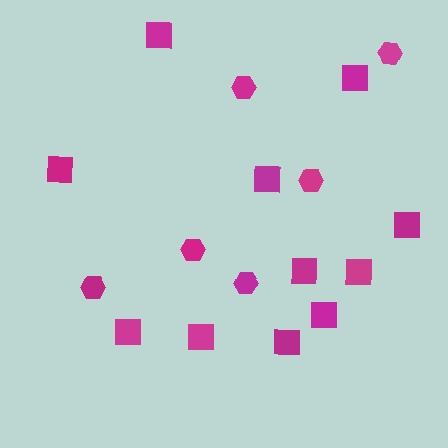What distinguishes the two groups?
There are 2 groups: one group of hexagons (6) and one group of squares (11).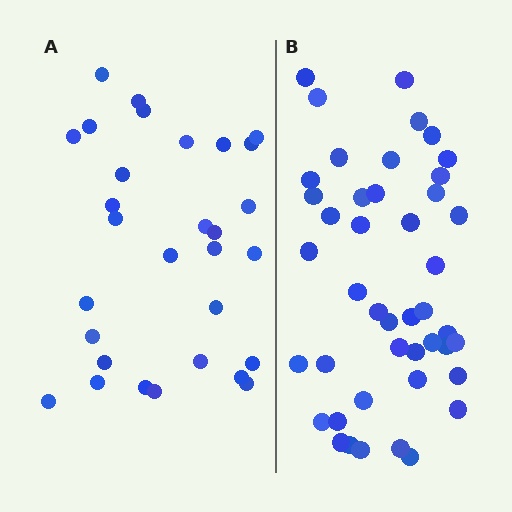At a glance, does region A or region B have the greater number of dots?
Region B (the right region) has more dots.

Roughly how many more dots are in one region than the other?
Region B has approximately 15 more dots than region A.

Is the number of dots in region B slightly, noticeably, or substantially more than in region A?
Region B has substantially more. The ratio is roughly 1.5 to 1.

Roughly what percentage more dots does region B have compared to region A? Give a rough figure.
About 45% more.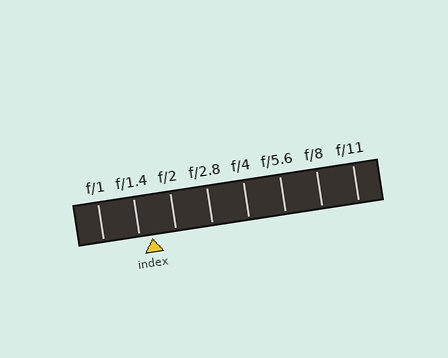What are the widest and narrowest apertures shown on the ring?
The widest aperture shown is f/1 and the narrowest is f/11.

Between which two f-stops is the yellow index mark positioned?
The index mark is between f/1.4 and f/2.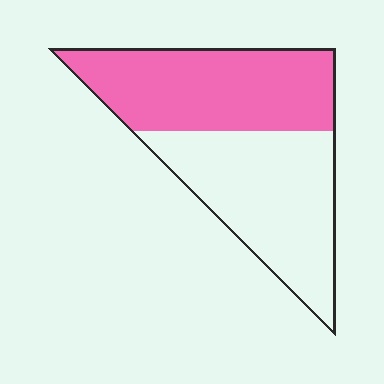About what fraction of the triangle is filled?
About one half (1/2).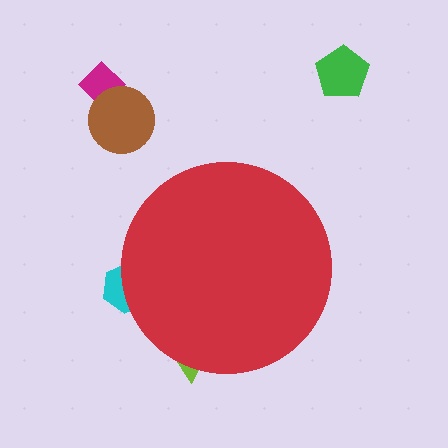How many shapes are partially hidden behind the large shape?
2 shapes are partially hidden.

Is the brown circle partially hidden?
No, the brown circle is fully visible.